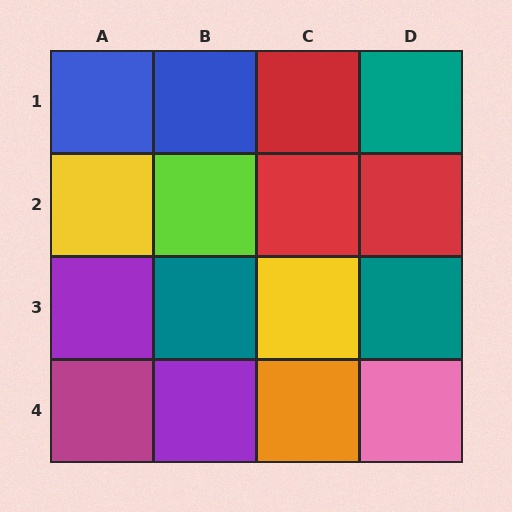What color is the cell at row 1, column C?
Red.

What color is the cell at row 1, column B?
Blue.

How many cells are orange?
1 cell is orange.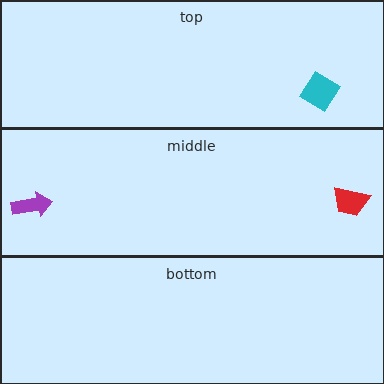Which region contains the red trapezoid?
The middle region.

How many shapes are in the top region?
1.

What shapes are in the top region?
The cyan diamond.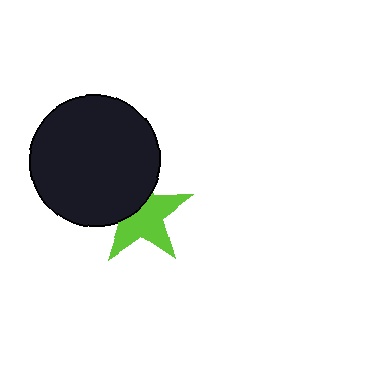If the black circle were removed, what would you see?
You would see the complete lime star.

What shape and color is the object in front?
The object in front is a black circle.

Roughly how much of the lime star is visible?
About half of it is visible (roughly 62%).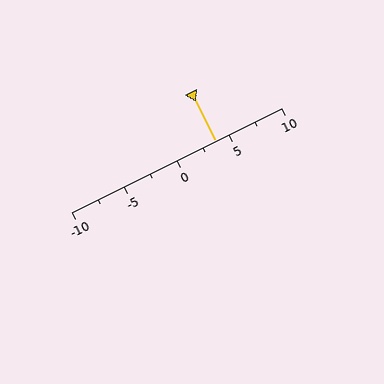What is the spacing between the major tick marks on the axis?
The major ticks are spaced 5 apart.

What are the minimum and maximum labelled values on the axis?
The axis runs from -10 to 10.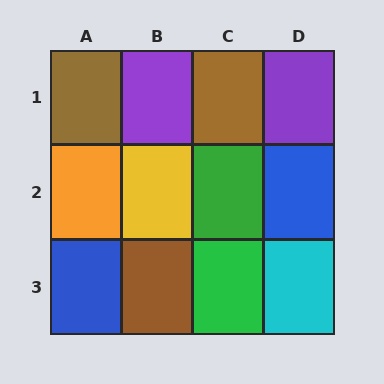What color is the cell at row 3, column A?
Blue.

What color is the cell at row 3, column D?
Cyan.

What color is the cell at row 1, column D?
Purple.